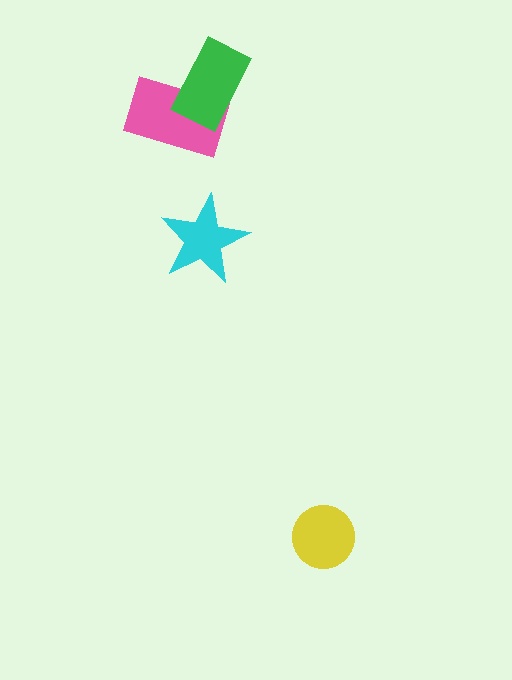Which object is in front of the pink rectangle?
The green rectangle is in front of the pink rectangle.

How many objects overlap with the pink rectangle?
1 object overlaps with the pink rectangle.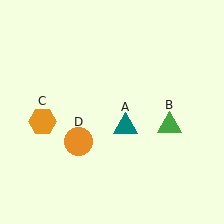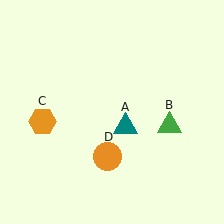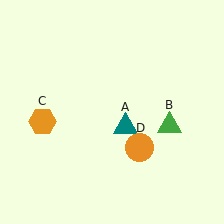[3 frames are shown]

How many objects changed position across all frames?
1 object changed position: orange circle (object D).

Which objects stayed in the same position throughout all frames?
Teal triangle (object A) and green triangle (object B) and orange hexagon (object C) remained stationary.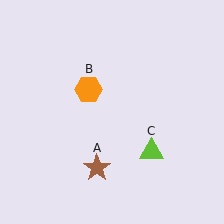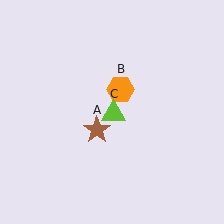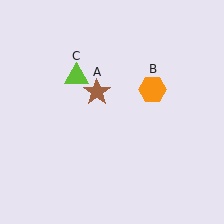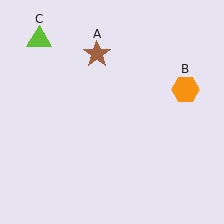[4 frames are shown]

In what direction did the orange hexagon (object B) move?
The orange hexagon (object B) moved right.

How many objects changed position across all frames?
3 objects changed position: brown star (object A), orange hexagon (object B), lime triangle (object C).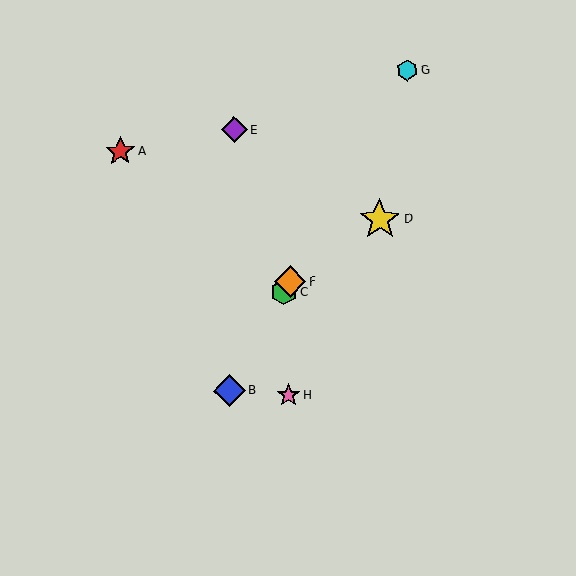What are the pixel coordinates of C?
Object C is at (284, 292).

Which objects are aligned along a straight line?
Objects B, C, F, G are aligned along a straight line.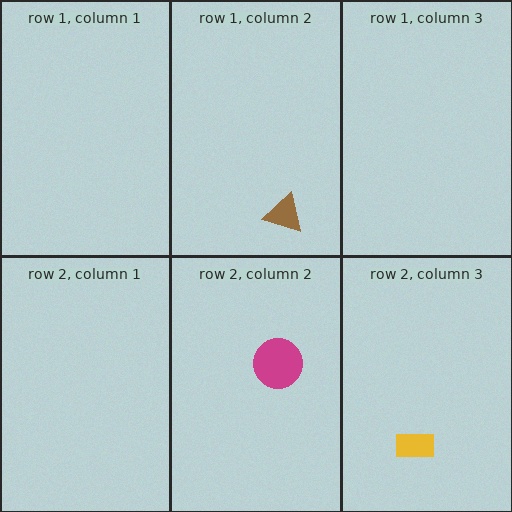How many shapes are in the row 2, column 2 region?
1.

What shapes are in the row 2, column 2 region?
The magenta circle.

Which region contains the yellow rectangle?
The row 2, column 3 region.